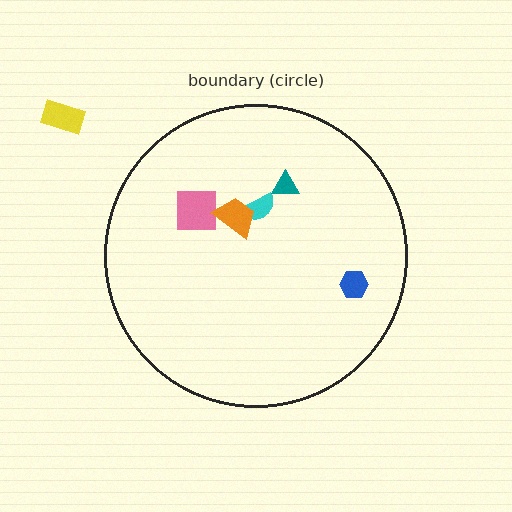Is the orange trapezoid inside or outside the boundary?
Inside.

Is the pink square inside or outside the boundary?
Inside.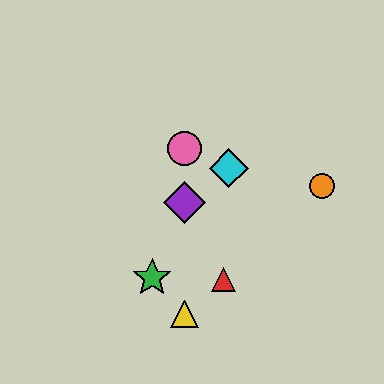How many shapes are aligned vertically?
4 shapes (the blue diamond, the yellow triangle, the purple diamond, the pink circle) are aligned vertically.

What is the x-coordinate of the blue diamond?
The blue diamond is at x≈184.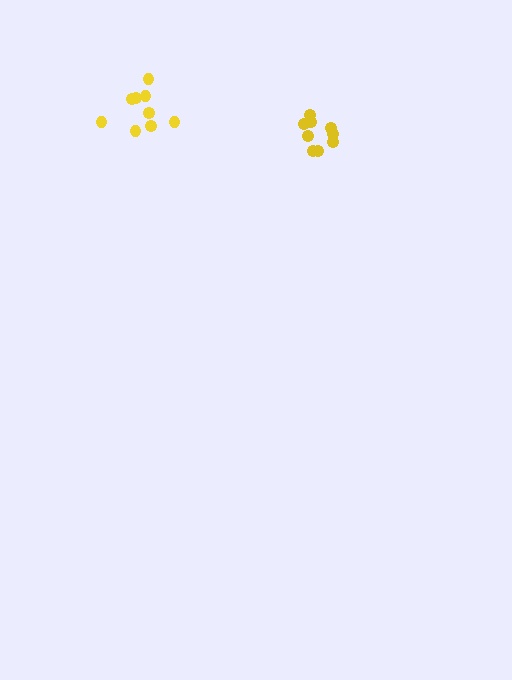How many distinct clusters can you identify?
There are 2 distinct clusters.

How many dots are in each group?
Group 1: 9 dots, Group 2: 9 dots (18 total).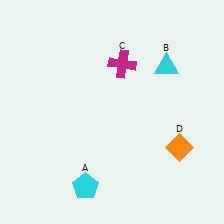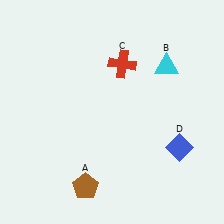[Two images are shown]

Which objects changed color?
A changed from cyan to brown. C changed from magenta to red. D changed from orange to blue.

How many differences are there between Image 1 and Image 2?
There are 3 differences between the two images.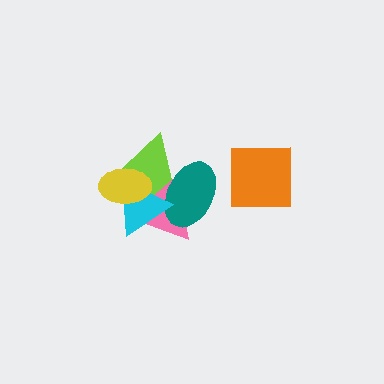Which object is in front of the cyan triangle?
The yellow ellipse is in front of the cyan triangle.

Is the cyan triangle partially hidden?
Yes, it is partially covered by another shape.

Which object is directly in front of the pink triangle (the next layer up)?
The teal ellipse is directly in front of the pink triangle.